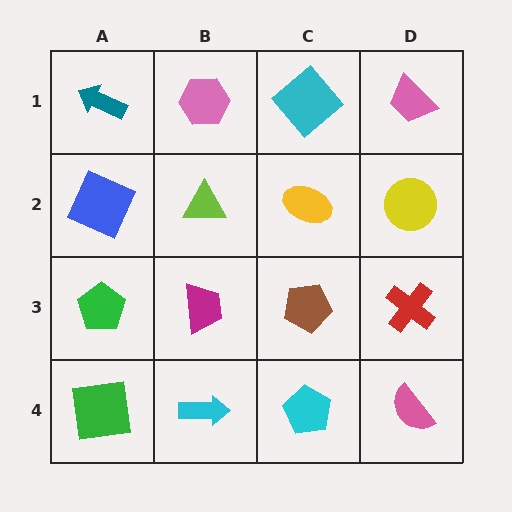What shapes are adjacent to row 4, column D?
A red cross (row 3, column D), a cyan pentagon (row 4, column C).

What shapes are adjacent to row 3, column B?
A lime triangle (row 2, column B), a cyan arrow (row 4, column B), a green pentagon (row 3, column A), a brown pentagon (row 3, column C).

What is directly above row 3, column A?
A blue square.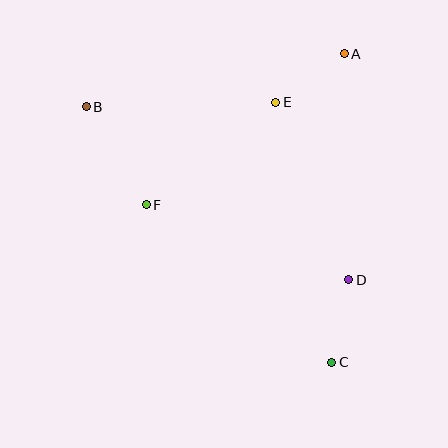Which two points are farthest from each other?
Points B and C are farthest from each other.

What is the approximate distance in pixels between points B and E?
The distance between B and E is approximately 189 pixels.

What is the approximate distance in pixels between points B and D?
The distance between B and D is approximately 315 pixels.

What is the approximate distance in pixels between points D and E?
The distance between D and E is approximately 192 pixels.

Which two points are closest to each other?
Points A and E are closest to each other.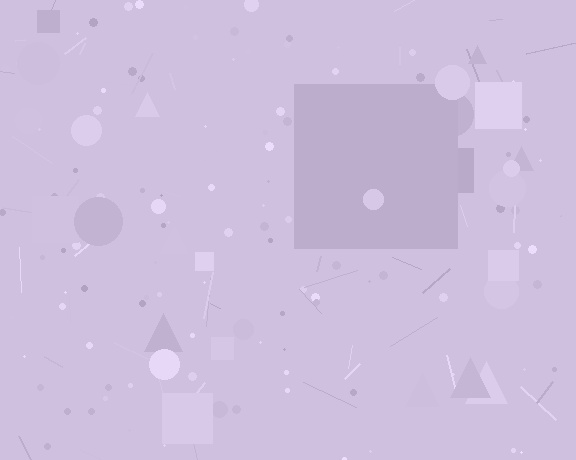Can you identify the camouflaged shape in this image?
The camouflaged shape is a square.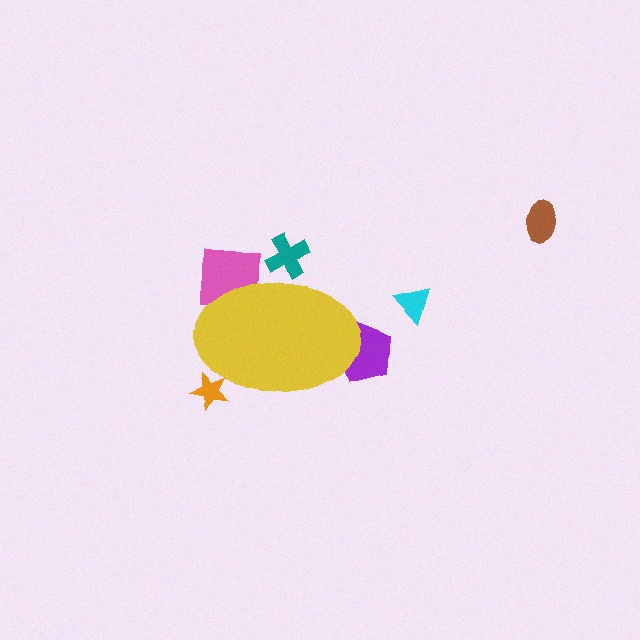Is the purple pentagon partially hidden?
Yes, the purple pentagon is partially hidden behind the yellow ellipse.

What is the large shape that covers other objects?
A yellow ellipse.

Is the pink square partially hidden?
Yes, the pink square is partially hidden behind the yellow ellipse.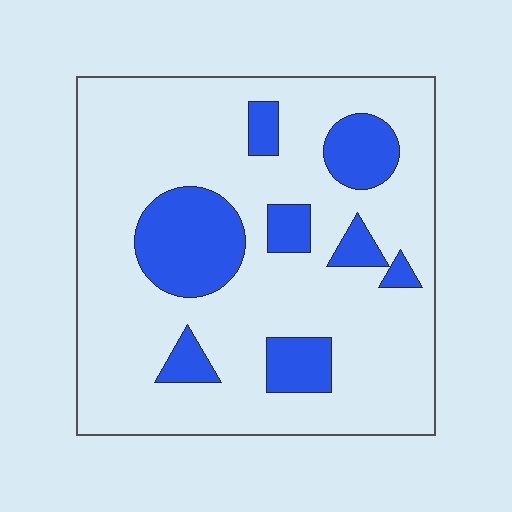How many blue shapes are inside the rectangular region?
8.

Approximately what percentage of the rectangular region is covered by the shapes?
Approximately 20%.